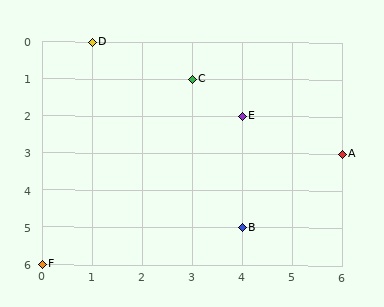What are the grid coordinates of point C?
Point C is at grid coordinates (3, 1).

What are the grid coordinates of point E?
Point E is at grid coordinates (4, 2).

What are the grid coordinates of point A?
Point A is at grid coordinates (6, 3).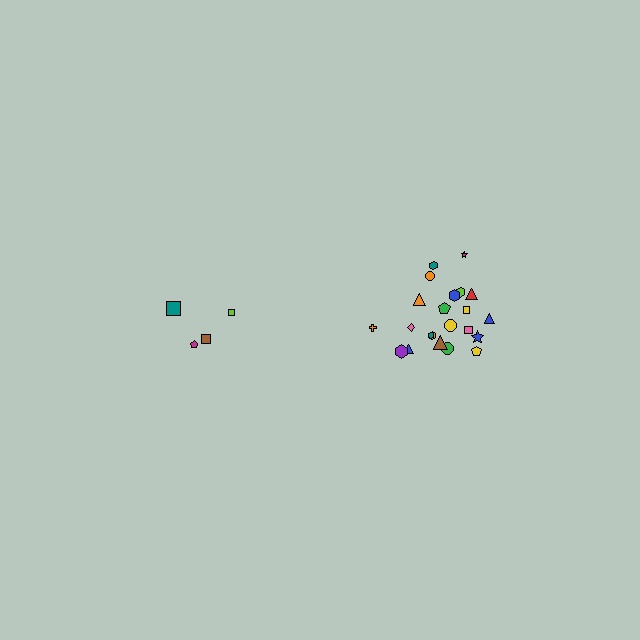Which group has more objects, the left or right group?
The right group.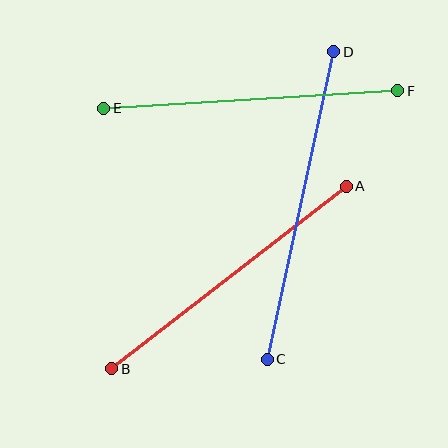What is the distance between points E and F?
The distance is approximately 295 pixels.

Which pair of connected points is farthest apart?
Points C and D are farthest apart.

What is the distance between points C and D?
The distance is approximately 315 pixels.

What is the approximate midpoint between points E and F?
The midpoint is at approximately (251, 99) pixels.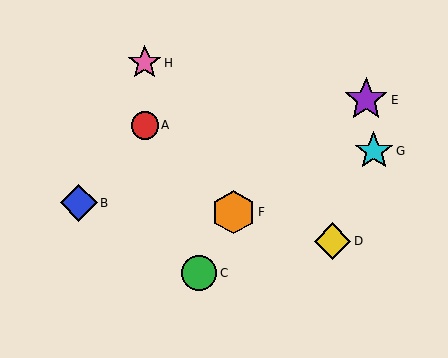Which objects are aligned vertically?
Objects A, H are aligned vertically.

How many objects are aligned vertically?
2 objects (A, H) are aligned vertically.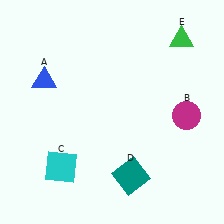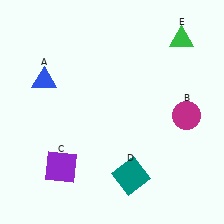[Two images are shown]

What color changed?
The square (C) changed from cyan in Image 1 to purple in Image 2.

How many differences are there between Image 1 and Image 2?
There is 1 difference between the two images.